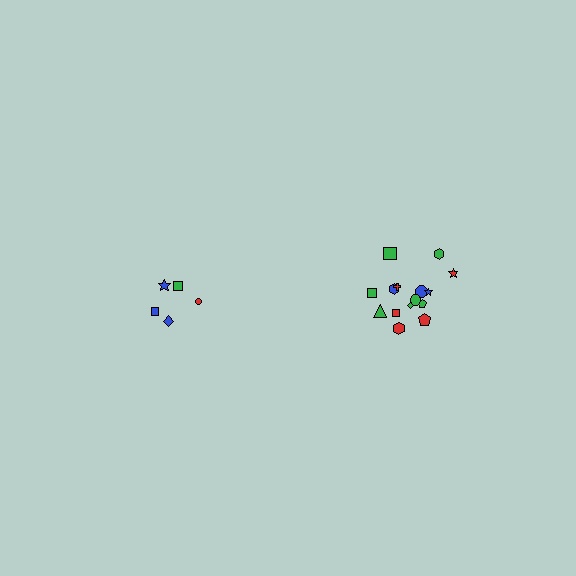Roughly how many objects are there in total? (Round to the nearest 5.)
Roughly 20 objects in total.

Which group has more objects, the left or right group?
The right group.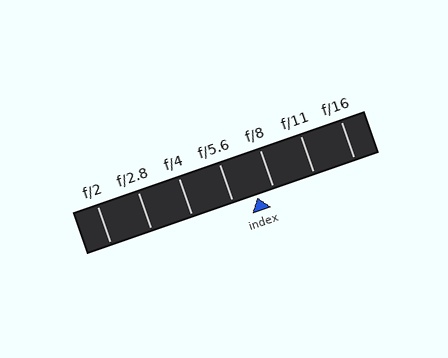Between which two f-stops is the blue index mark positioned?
The index mark is between f/5.6 and f/8.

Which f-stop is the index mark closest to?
The index mark is closest to f/8.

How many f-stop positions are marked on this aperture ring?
There are 7 f-stop positions marked.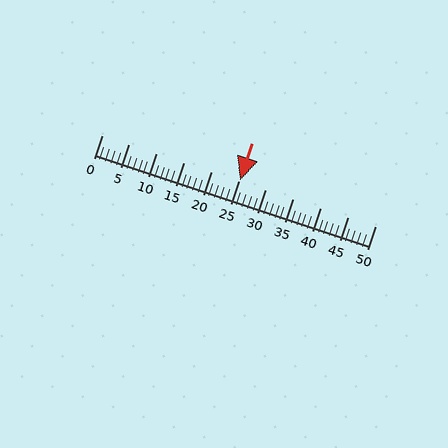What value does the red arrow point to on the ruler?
The red arrow points to approximately 25.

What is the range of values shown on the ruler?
The ruler shows values from 0 to 50.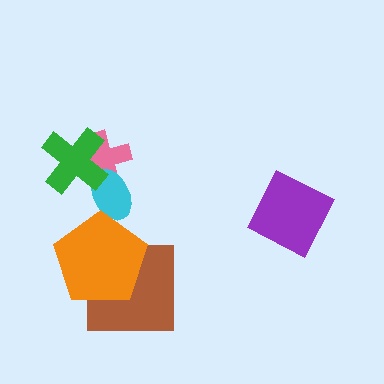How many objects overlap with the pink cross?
2 objects overlap with the pink cross.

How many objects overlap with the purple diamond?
0 objects overlap with the purple diamond.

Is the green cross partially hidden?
No, no other shape covers it.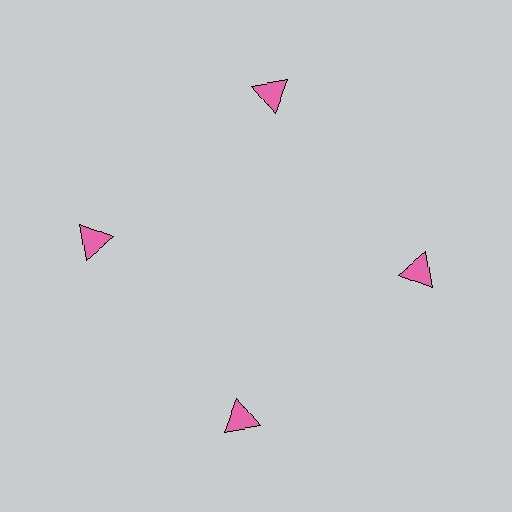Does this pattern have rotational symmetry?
Yes, this pattern has 4-fold rotational symmetry. It looks the same after rotating 90 degrees around the center.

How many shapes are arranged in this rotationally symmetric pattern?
There are 4 shapes, arranged in 4 groups of 1.